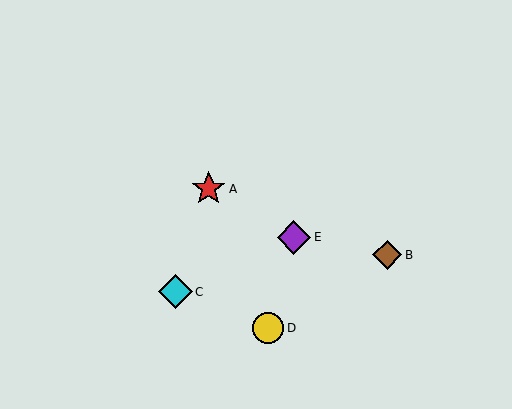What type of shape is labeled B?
Shape B is a brown diamond.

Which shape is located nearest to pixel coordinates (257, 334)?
The yellow circle (labeled D) at (268, 328) is nearest to that location.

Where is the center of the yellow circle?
The center of the yellow circle is at (268, 328).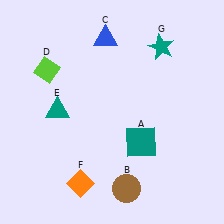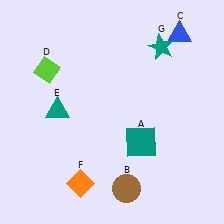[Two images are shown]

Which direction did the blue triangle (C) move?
The blue triangle (C) moved right.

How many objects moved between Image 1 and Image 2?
1 object moved between the two images.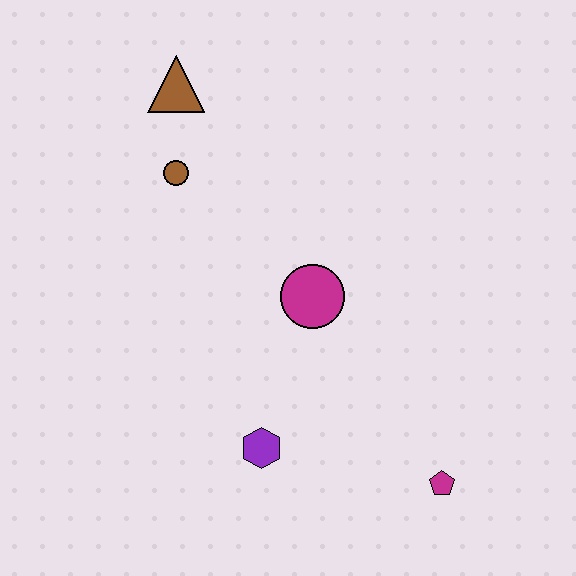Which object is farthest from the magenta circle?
The brown triangle is farthest from the magenta circle.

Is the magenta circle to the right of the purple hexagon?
Yes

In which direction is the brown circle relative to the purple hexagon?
The brown circle is above the purple hexagon.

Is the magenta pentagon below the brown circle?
Yes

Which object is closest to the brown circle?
The brown triangle is closest to the brown circle.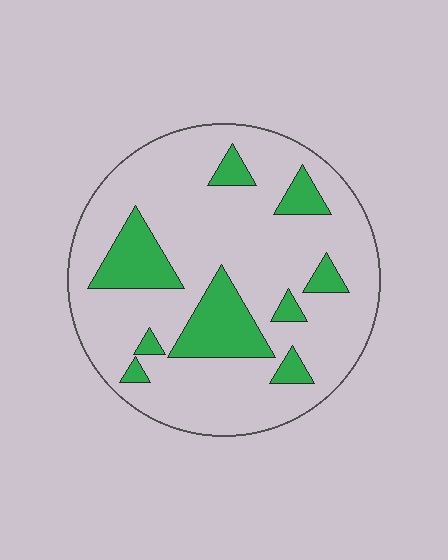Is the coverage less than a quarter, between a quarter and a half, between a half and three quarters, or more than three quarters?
Less than a quarter.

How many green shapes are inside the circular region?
9.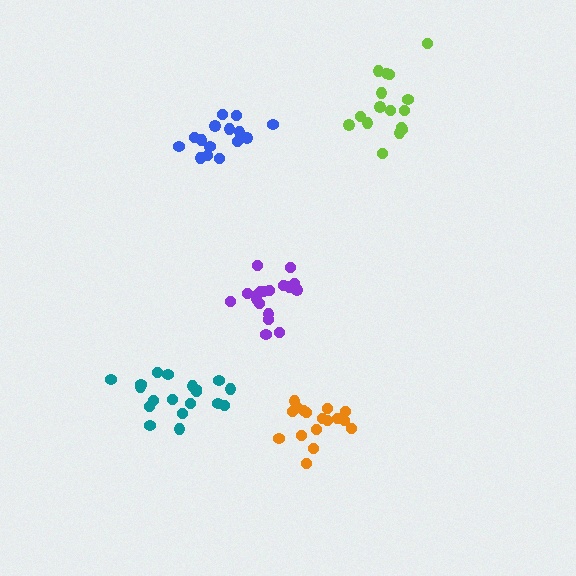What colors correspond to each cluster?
The clusters are colored: teal, orange, purple, lime, blue.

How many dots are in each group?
Group 1: 19 dots, Group 2: 17 dots, Group 3: 20 dots, Group 4: 16 dots, Group 5: 15 dots (87 total).